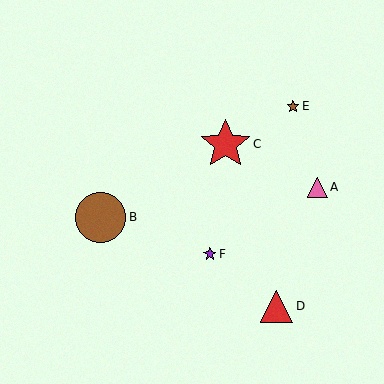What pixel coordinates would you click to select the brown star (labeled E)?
Click at (293, 106) to select the brown star E.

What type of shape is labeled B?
Shape B is a brown circle.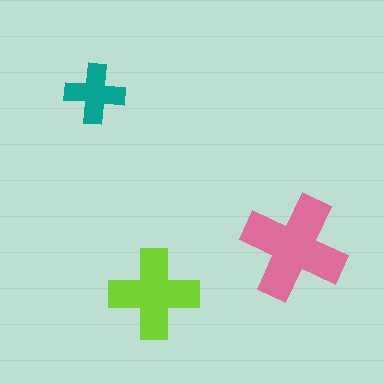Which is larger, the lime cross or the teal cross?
The lime one.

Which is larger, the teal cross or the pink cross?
The pink one.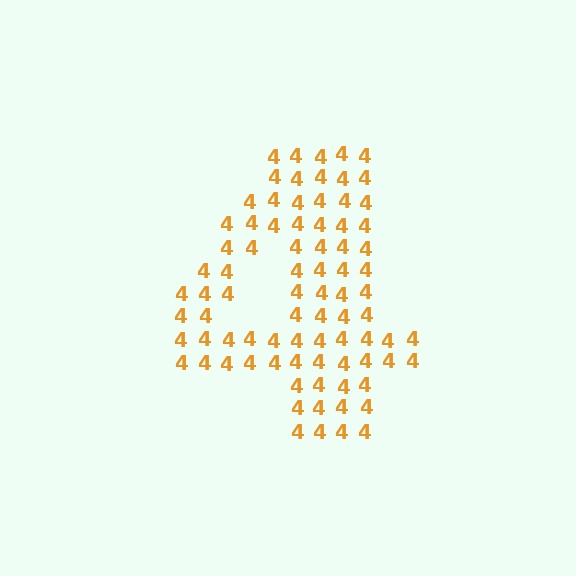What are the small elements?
The small elements are digit 4's.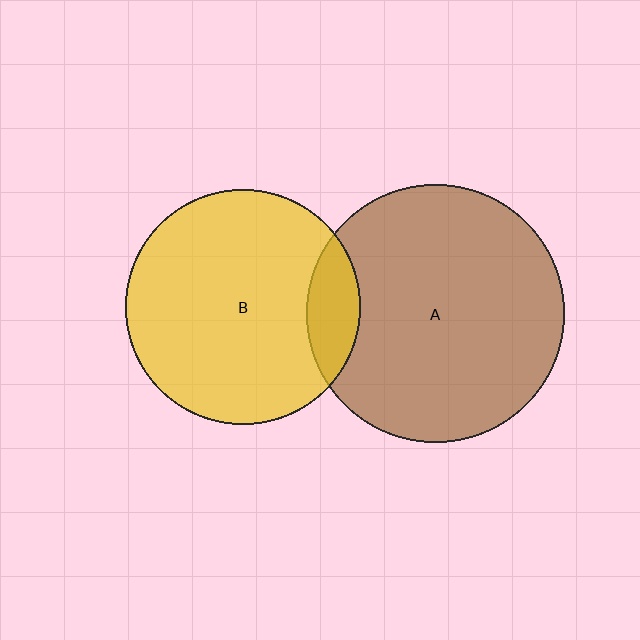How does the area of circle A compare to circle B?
Approximately 1.2 times.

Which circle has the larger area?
Circle A (brown).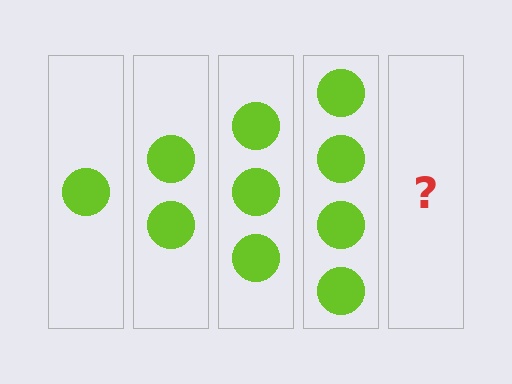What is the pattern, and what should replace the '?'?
The pattern is that each step adds one more circle. The '?' should be 5 circles.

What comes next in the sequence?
The next element should be 5 circles.